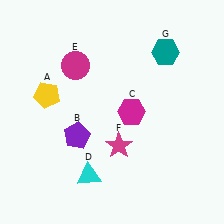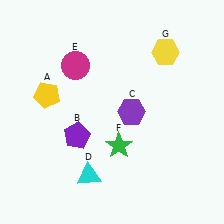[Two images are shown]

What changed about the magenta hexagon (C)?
In Image 1, C is magenta. In Image 2, it changed to purple.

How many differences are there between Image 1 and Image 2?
There are 3 differences between the two images.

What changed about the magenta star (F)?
In Image 1, F is magenta. In Image 2, it changed to green.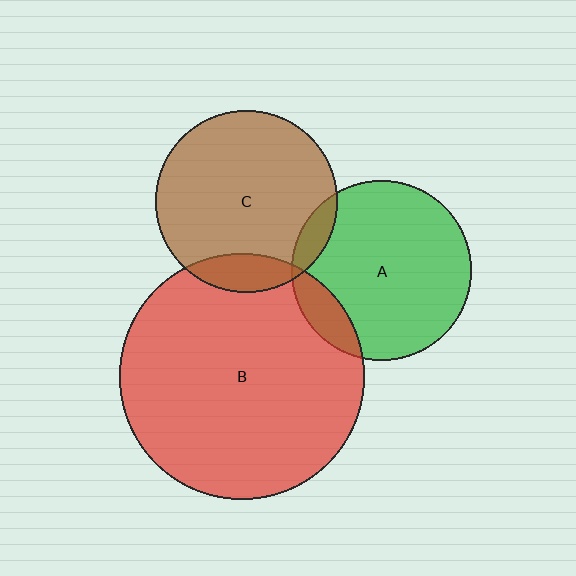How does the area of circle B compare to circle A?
Approximately 1.8 times.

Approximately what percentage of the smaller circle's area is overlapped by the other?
Approximately 10%.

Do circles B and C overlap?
Yes.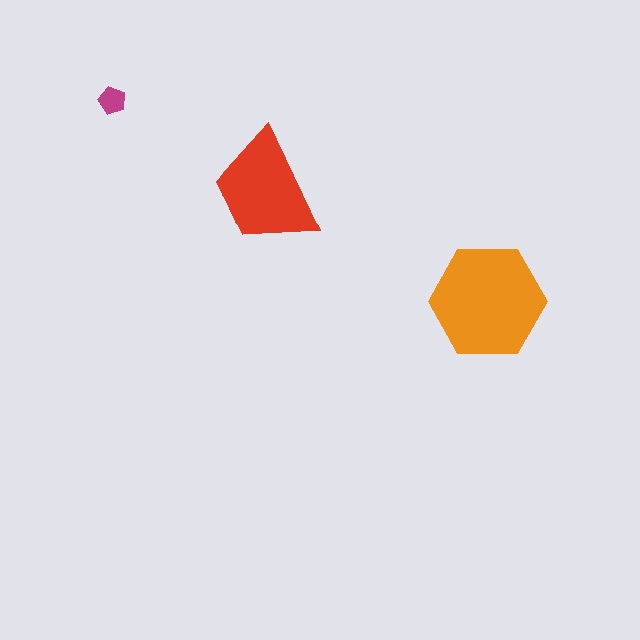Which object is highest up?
The magenta pentagon is topmost.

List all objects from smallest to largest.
The magenta pentagon, the red trapezoid, the orange hexagon.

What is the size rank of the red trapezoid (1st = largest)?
2nd.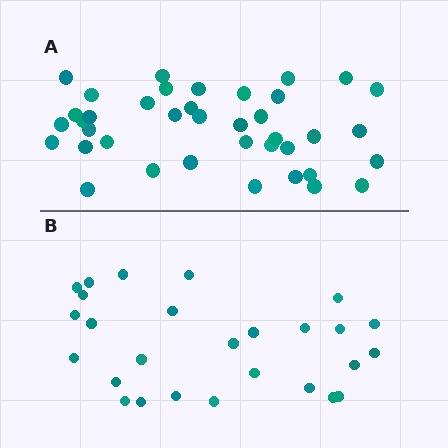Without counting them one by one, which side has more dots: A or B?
Region A (the top region) has more dots.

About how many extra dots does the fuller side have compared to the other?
Region A has roughly 12 or so more dots than region B.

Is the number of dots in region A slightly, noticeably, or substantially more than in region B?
Region A has noticeably more, but not dramatically so. The ratio is roughly 1.4 to 1.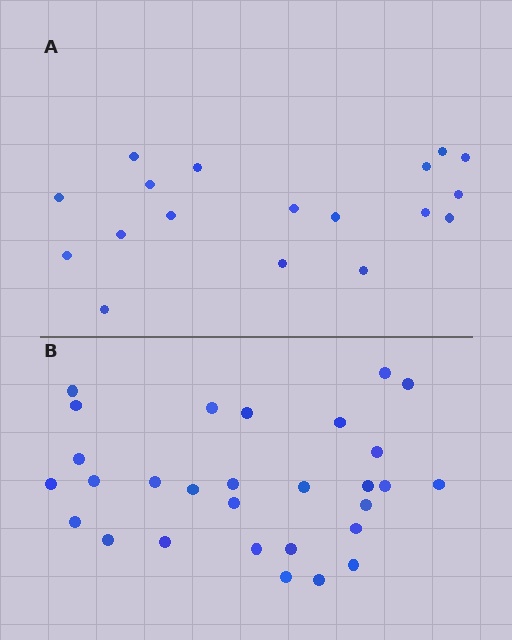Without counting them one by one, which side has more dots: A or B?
Region B (the bottom region) has more dots.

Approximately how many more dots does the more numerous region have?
Region B has roughly 12 or so more dots than region A.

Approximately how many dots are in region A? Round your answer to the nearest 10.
About 20 dots. (The exact count is 18, which rounds to 20.)